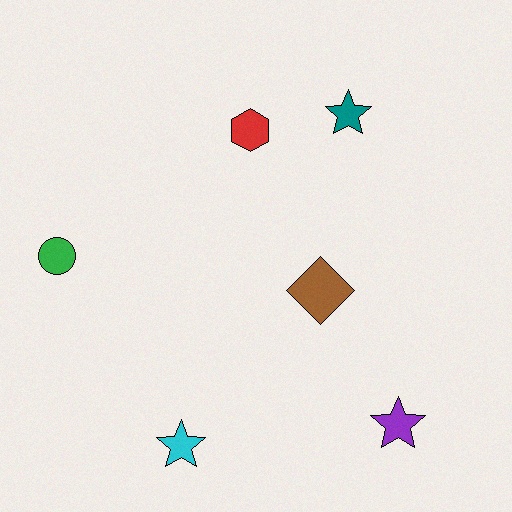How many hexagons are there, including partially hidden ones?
There is 1 hexagon.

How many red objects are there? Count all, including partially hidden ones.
There is 1 red object.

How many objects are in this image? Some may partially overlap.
There are 6 objects.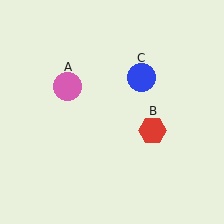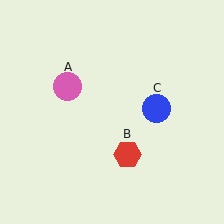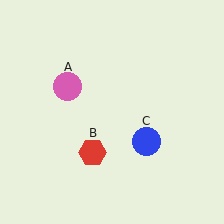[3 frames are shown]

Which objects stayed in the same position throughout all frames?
Pink circle (object A) remained stationary.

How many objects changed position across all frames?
2 objects changed position: red hexagon (object B), blue circle (object C).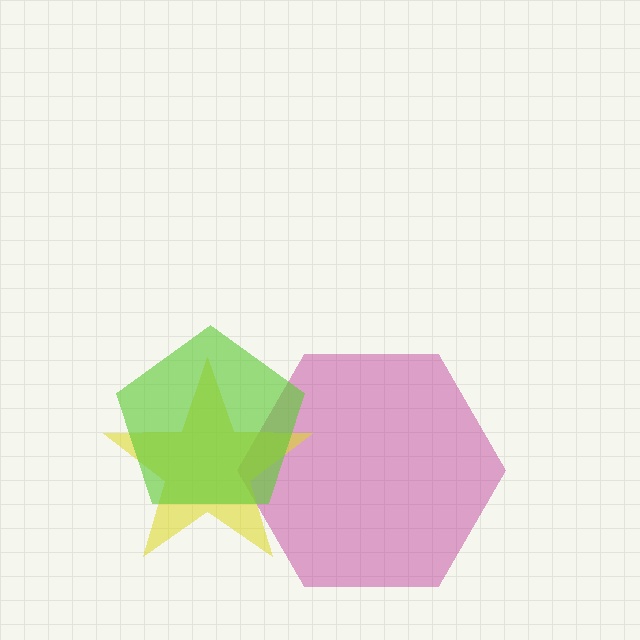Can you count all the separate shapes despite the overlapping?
Yes, there are 3 separate shapes.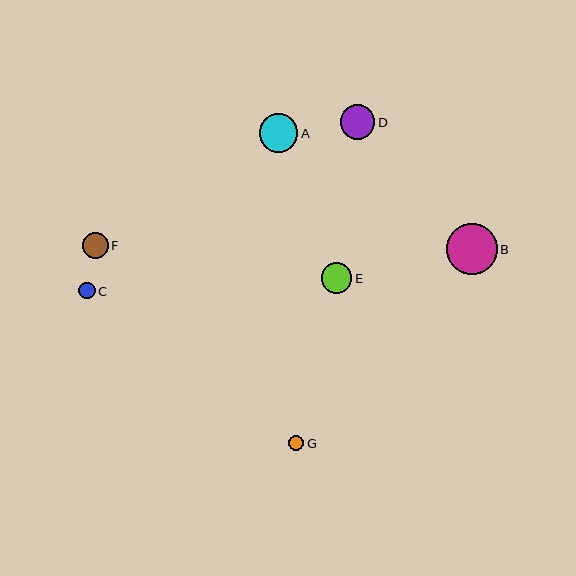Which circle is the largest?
Circle B is the largest with a size of approximately 51 pixels.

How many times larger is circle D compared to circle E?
Circle D is approximately 1.1 times the size of circle E.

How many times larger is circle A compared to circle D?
Circle A is approximately 1.1 times the size of circle D.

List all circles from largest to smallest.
From largest to smallest: B, A, D, E, F, C, G.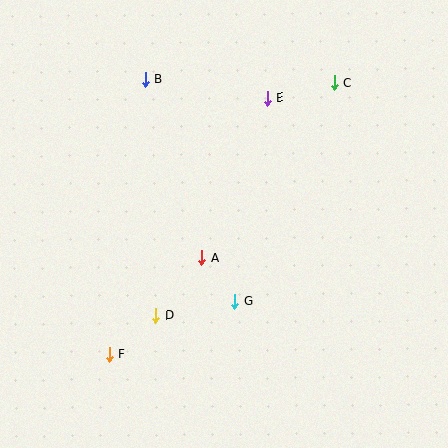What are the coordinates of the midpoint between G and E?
The midpoint between G and E is at (251, 200).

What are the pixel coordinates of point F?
Point F is at (110, 354).